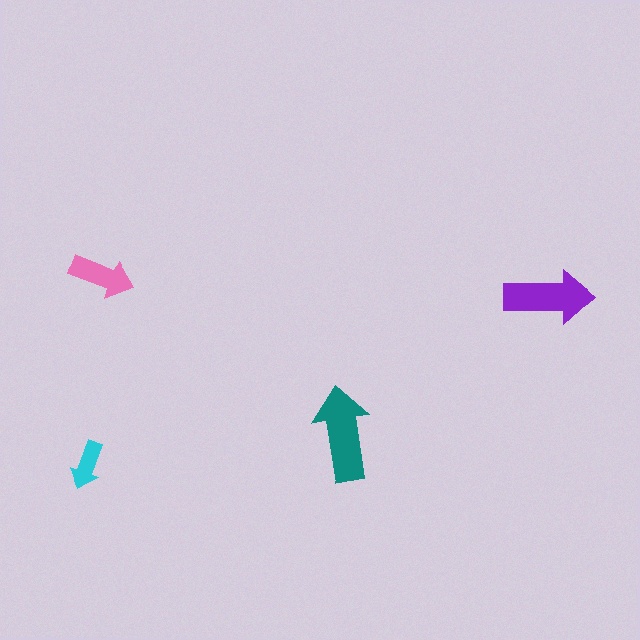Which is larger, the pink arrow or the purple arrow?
The purple one.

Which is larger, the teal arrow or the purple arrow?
The teal one.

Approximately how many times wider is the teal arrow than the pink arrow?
About 1.5 times wider.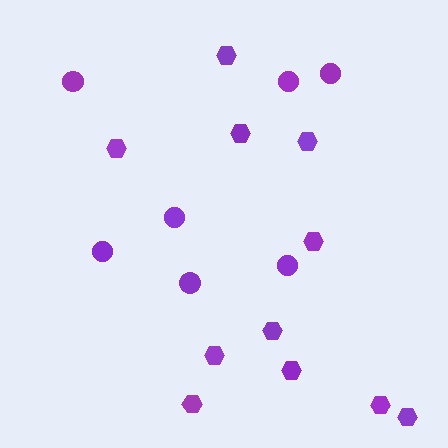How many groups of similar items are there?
There are 2 groups: one group of hexagons (11) and one group of circles (7).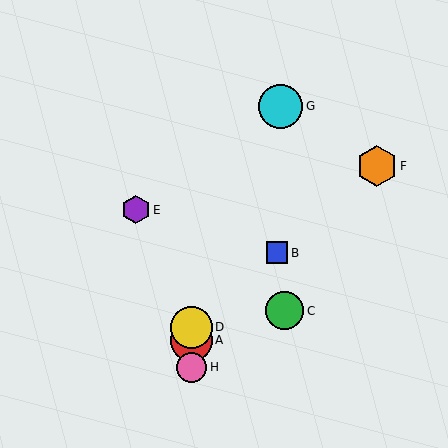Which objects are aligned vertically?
Objects A, D, H are aligned vertically.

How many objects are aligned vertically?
3 objects (A, D, H) are aligned vertically.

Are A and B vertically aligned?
No, A is at x≈191 and B is at x≈277.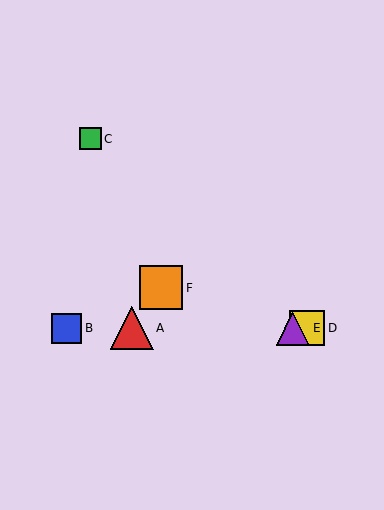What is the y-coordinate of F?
Object F is at y≈288.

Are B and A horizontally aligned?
Yes, both are at y≈328.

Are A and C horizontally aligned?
No, A is at y≈328 and C is at y≈139.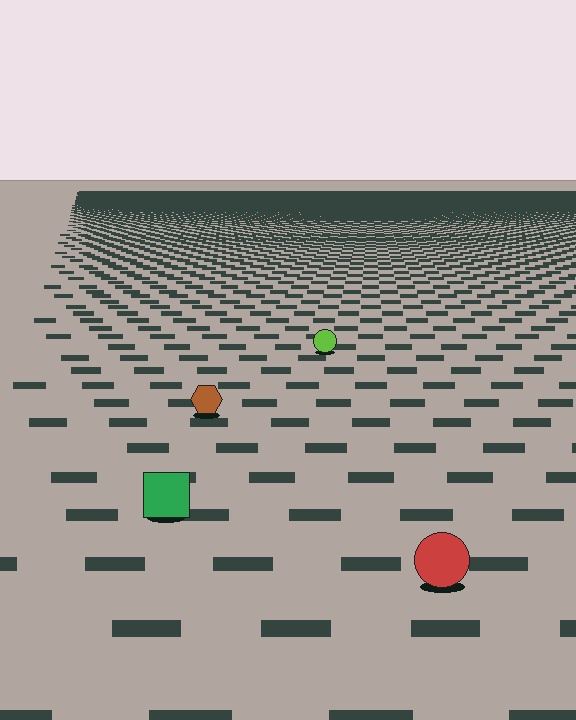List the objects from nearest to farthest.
From nearest to farthest: the red circle, the green square, the brown hexagon, the lime circle.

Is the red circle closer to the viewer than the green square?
Yes. The red circle is closer — you can tell from the texture gradient: the ground texture is coarser near it.